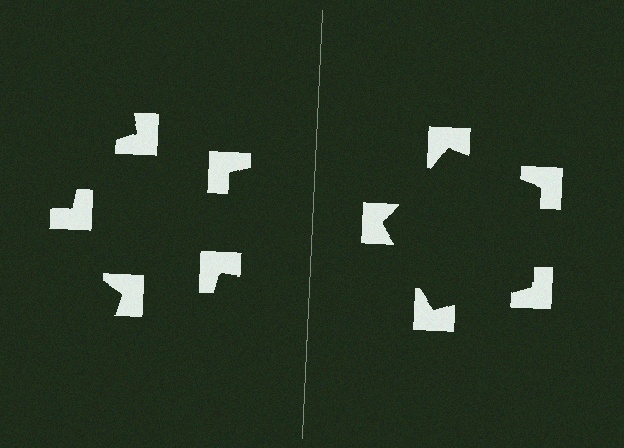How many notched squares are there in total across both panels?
10 — 5 on each side.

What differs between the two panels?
The notched squares are positioned identically on both sides; only the wedge orientations differ. On the right they align to a pentagon; on the left they are misaligned.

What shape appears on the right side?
An illusory pentagon.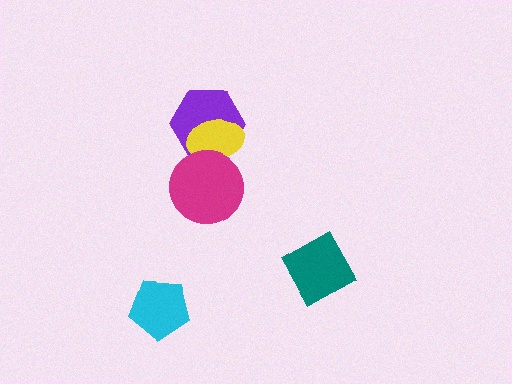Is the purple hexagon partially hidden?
Yes, it is partially covered by another shape.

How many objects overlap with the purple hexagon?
2 objects overlap with the purple hexagon.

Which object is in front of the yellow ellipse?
The magenta circle is in front of the yellow ellipse.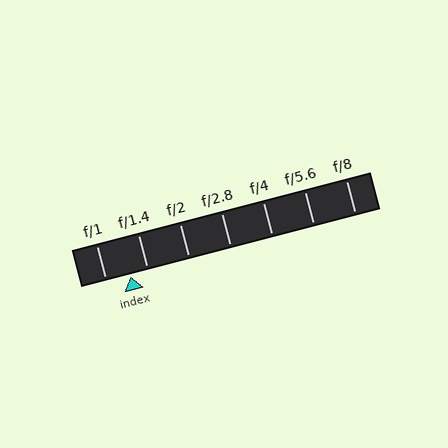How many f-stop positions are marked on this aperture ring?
There are 7 f-stop positions marked.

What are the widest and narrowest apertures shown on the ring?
The widest aperture shown is f/1 and the narrowest is f/8.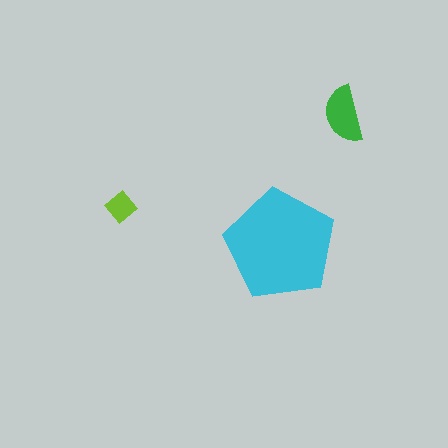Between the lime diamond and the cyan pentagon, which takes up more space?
The cyan pentagon.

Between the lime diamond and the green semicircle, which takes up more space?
The green semicircle.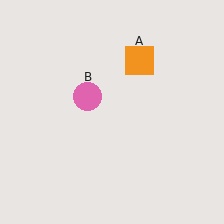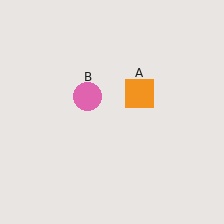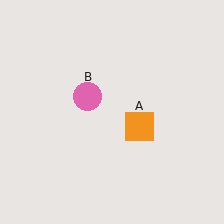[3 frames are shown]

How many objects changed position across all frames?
1 object changed position: orange square (object A).